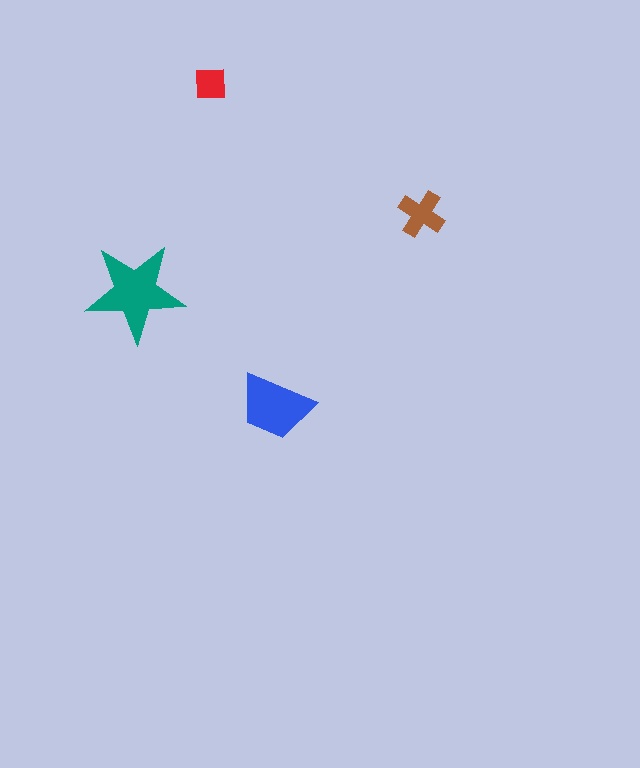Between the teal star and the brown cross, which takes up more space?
The teal star.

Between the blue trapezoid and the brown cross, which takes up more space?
The blue trapezoid.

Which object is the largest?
The teal star.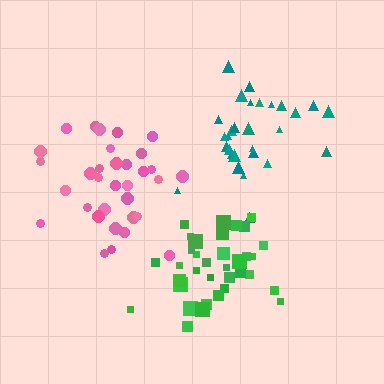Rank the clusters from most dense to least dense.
green, pink, teal.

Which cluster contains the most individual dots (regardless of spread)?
Green (35).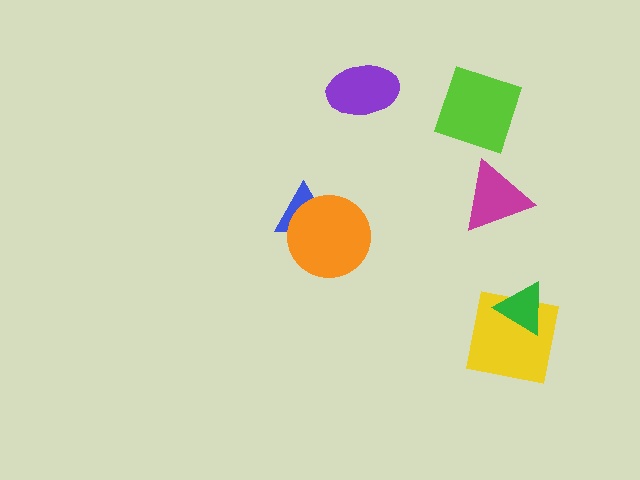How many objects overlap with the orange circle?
1 object overlaps with the orange circle.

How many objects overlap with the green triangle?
1 object overlaps with the green triangle.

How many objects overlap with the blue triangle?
1 object overlaps with the blue triangle.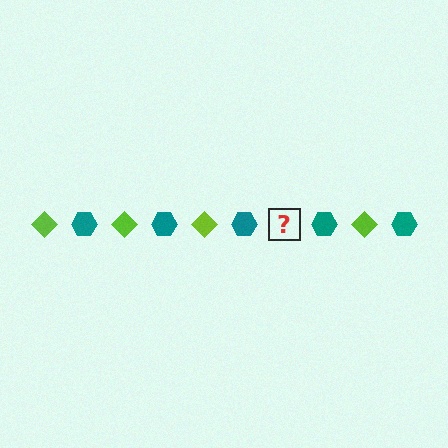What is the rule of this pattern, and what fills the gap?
The rule is that the pattern alternates between lime diamond and teal hexagon. The gap should be filled with a lime diamond.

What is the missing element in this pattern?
The missing element is a lime diamond.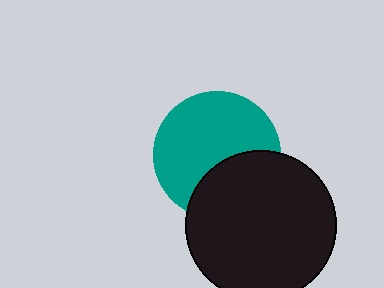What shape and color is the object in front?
The object in front is a black circle.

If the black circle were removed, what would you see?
You would see the complete teal circle.